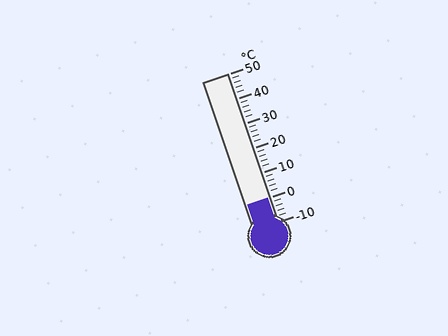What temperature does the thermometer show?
The thermometer shows approximately 0°C.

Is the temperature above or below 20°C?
The temperature is below 20°C.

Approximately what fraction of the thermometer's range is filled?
The thermometer is filled to approximately 15% of its range.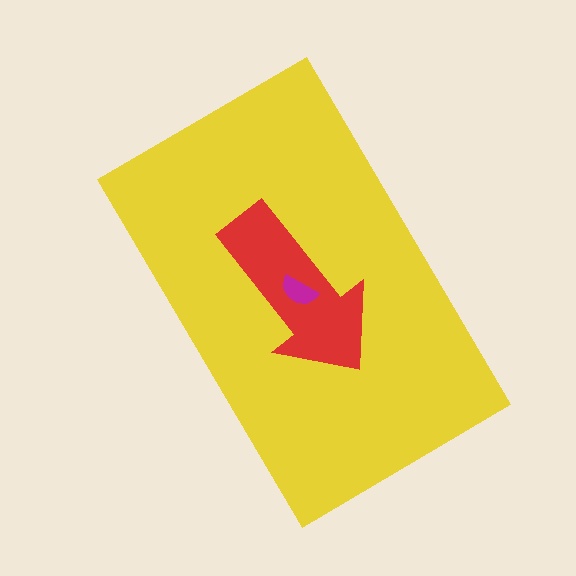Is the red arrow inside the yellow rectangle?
Yes.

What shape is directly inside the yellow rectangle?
The red arrow.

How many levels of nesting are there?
3.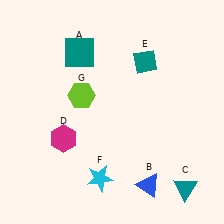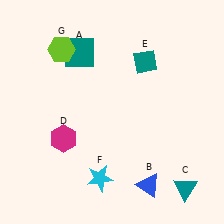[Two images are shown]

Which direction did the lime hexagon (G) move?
The lime hexagon (G) moved up.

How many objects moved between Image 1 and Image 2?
1 object moved between the two images.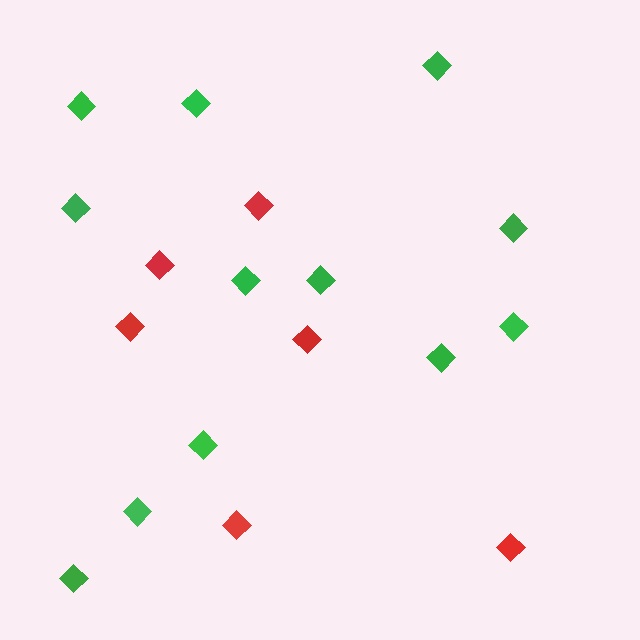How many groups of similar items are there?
There are 2 groups: one group of red diamonds (6) and one group of green diamonds (12).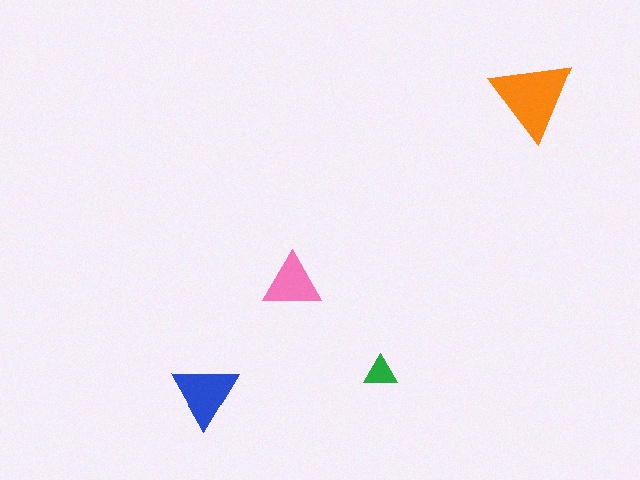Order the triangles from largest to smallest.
the orange one, the blue one, the pink one, the green one.